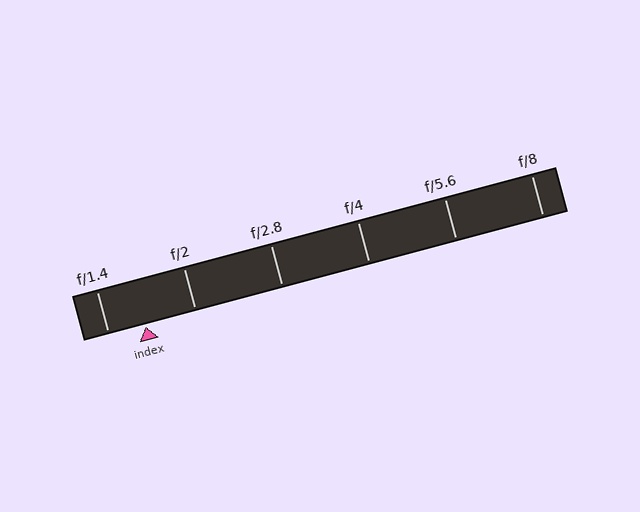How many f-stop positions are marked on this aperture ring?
There are 6 f-stop positions marked.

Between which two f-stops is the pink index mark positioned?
The index mark is between f/1.4 and f/2.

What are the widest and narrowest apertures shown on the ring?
The widest aperture shown is f/1.4 and the narrowest is f/8.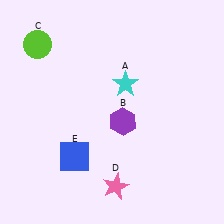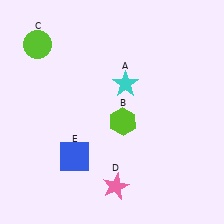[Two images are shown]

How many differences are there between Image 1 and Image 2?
There is 1 difference between the two images.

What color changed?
The hexagon (B) changed from purple in Image 1 to lime in Image 2.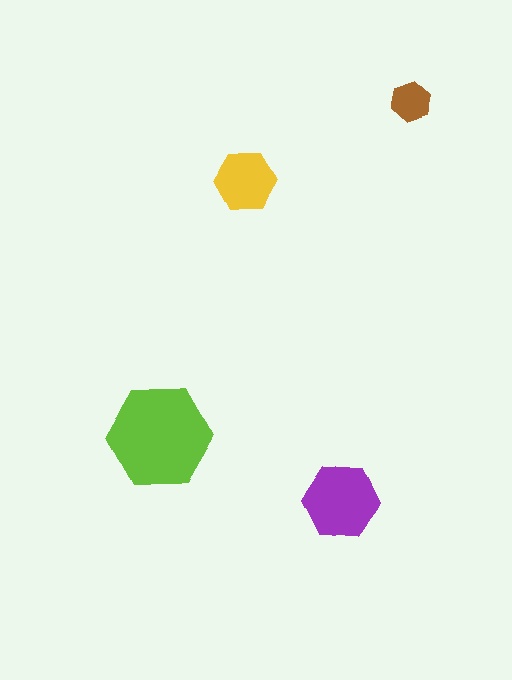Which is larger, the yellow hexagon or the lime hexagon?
The lime one.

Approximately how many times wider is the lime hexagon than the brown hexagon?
About 2.5 times wider.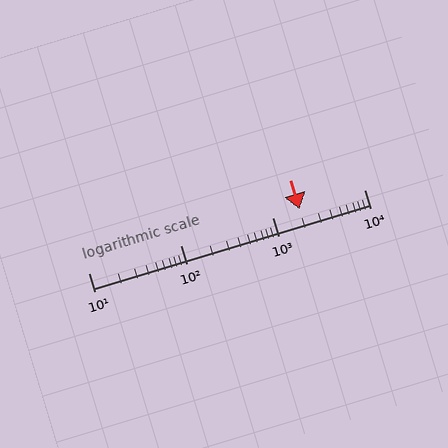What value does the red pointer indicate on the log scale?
The pointer indicates approximately 2000.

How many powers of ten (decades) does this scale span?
The scale spans 3 decades, from 10 to 10000.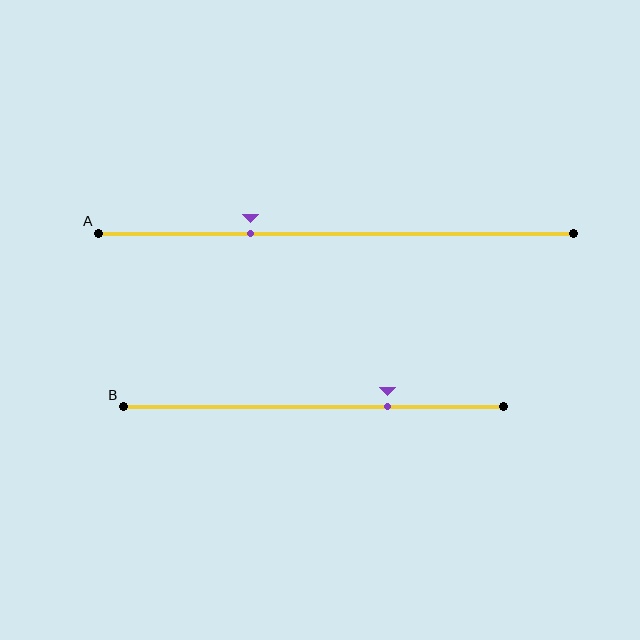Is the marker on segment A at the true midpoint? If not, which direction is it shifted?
No, the marker on segment A is shifted to the left by about 18% of the segment length.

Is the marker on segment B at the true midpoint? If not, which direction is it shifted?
No, the marker on segment B is shifted to the right by about 20% of the segment length.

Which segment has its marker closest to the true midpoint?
Segment A has its marker closest to the true midpoint.